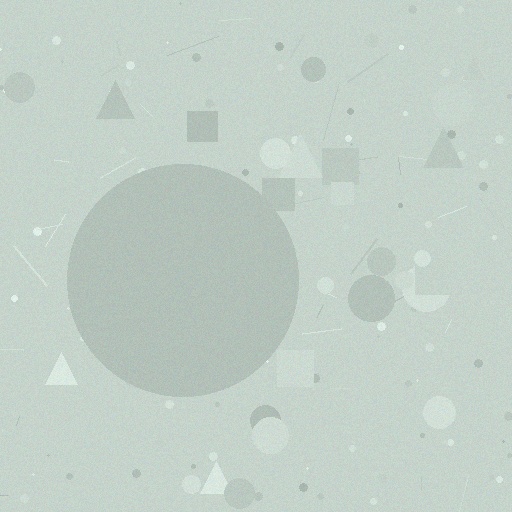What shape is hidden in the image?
A circle is hidden in the image.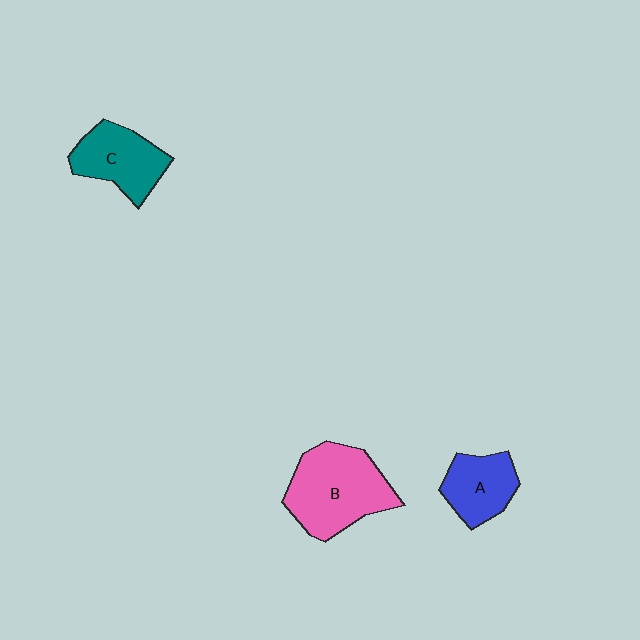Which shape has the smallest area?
Shape A (blue).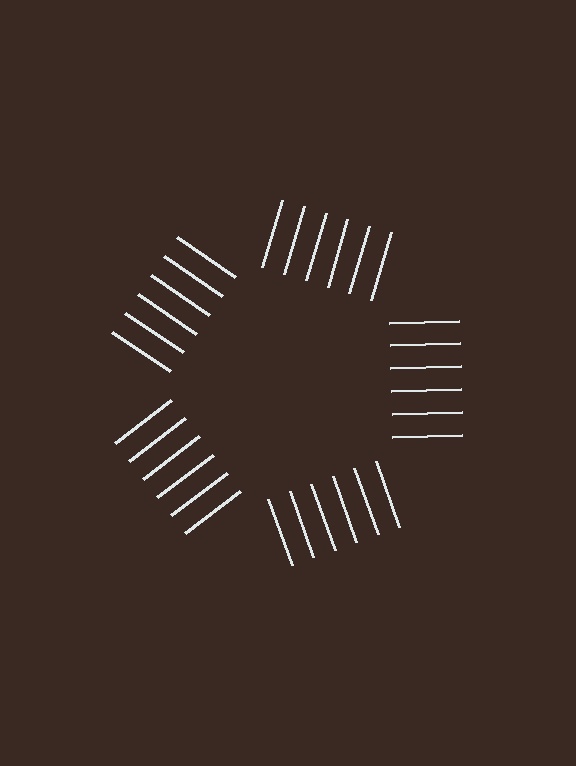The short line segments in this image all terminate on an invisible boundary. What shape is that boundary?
An illusory pentagon — the line segments terminate on its edges but no continuous stroke is drawn.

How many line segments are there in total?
30 — 6 along each of the 5 edges.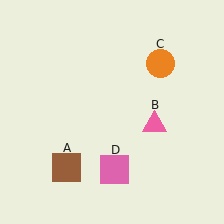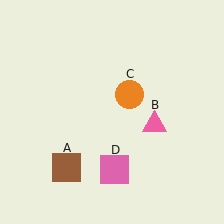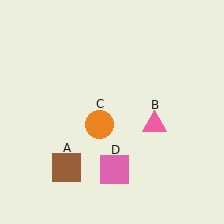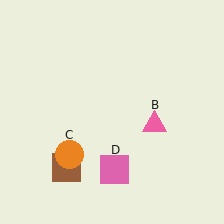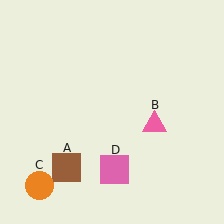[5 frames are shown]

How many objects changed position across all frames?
1 object changed position: orange circle (object C).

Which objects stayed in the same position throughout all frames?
Brown square (object A) and pink triangle (object B) and pink square (object D) remained stationary.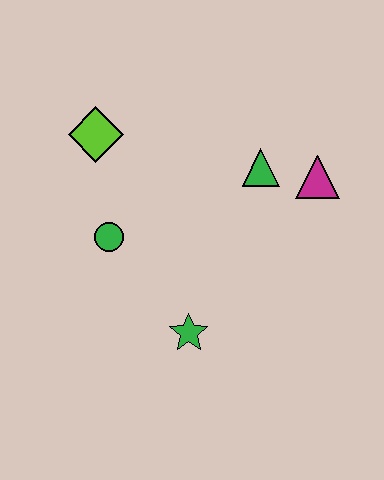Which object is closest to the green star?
The green circle is closest to the green star.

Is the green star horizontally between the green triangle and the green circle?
Yes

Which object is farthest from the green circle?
The magenta triangle is farthest from the green circle.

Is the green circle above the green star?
Yes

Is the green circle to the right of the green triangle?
No